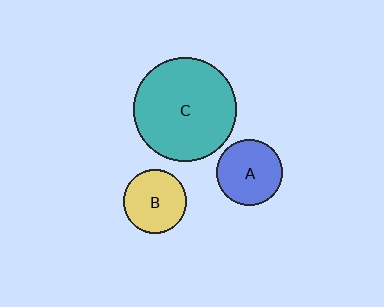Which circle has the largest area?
Circle C (teal).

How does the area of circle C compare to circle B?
Approximately 2.7 times.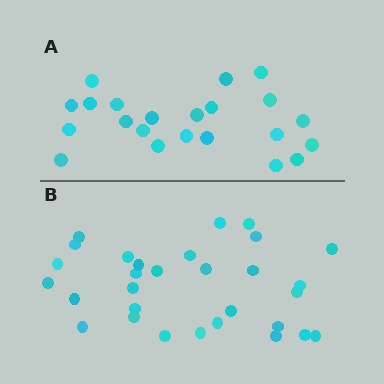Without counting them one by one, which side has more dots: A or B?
Region B (the bottom region) has more dots.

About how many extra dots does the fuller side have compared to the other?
Region B has roughly 8 or so more dots than region A.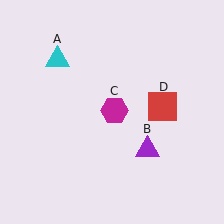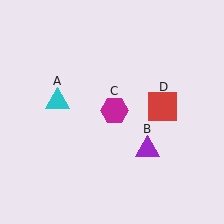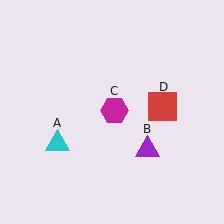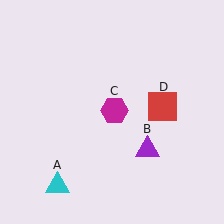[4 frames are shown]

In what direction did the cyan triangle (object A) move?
The cyan triangle (object A) moved down.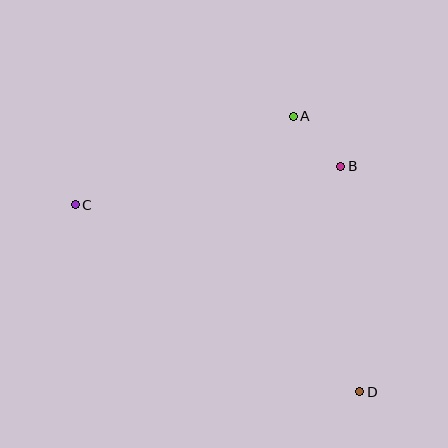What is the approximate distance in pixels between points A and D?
The distance between A and D is approximately 284 pixels.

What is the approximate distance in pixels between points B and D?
The distance between B and D is approximately 226 pixels.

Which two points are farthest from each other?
Points C and D are farthest from each other.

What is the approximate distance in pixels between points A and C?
The distance between A and C is approximately 236 pixels.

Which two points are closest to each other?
Points A and B are closest to each other.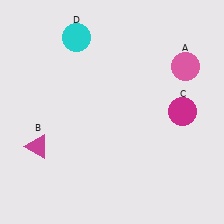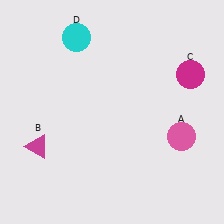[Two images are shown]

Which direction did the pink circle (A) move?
The pink circle (A) moved down.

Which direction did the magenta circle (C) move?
The magenta circle (C) moved up.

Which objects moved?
The objects that moved are: the pink circle (A), the magenta circle (C).